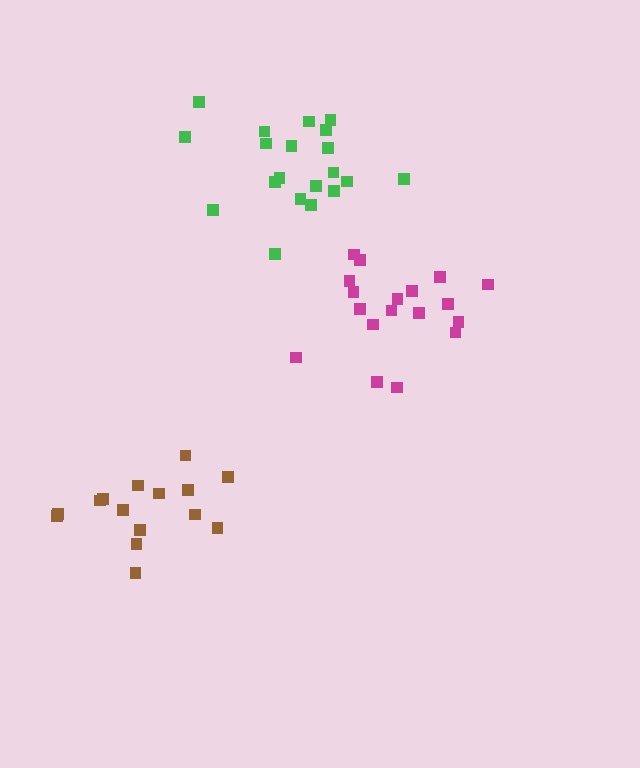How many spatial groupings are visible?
There are 3 spatial groupings.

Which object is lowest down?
The brown cluster is bottommost.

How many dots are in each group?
Group 1: 20 dots, Group 2: 15 dots, Group 3: 18 dots (53 total).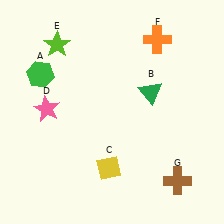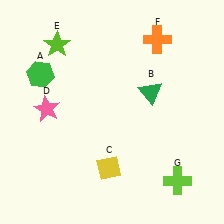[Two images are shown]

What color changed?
The cross (G) changed from brown in Image 1 to lime in Image 2.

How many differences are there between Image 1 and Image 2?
There is 1 difference between the two images.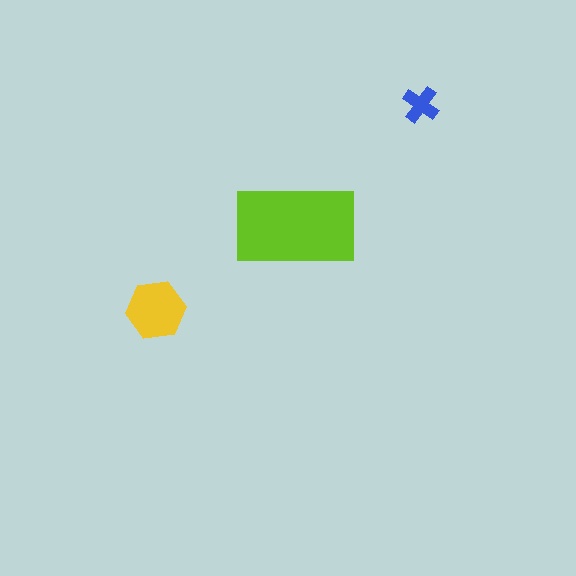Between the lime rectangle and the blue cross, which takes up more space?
The lime rectangle.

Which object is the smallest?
The blue cross.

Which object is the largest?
The lime rectangle.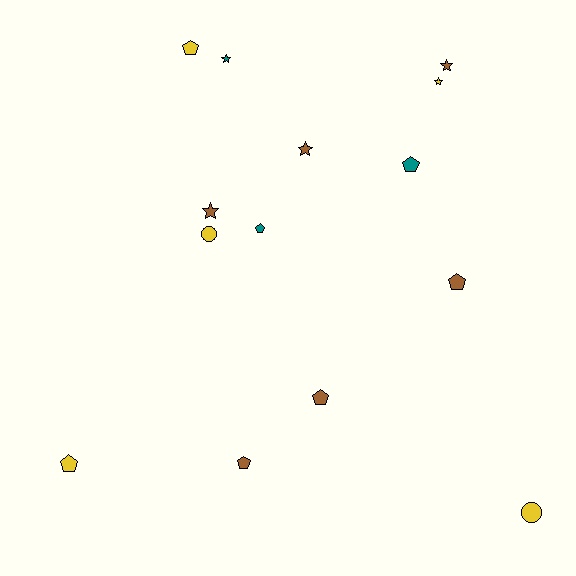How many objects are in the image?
There are 14 objects.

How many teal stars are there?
There is 1 teal star.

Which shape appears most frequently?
Pentagon, with 7 objects.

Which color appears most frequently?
Brown, with 6 objects.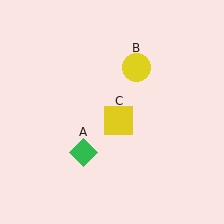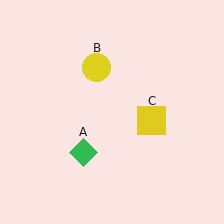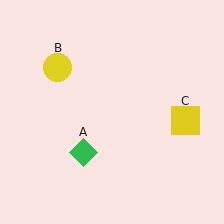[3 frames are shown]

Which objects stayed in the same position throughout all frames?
Green diamond (object A) remained stationary.